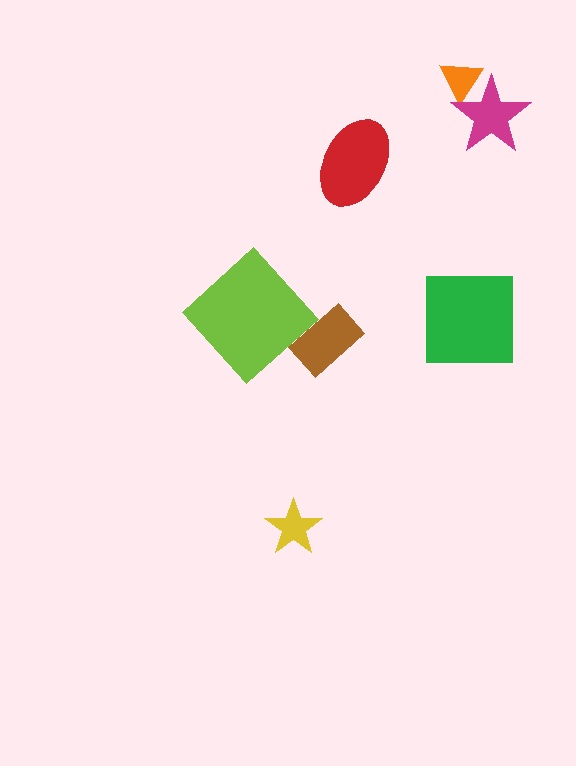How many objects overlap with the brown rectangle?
0 objects overlap with the brown rectangle.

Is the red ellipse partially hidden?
No, no other shape covers it.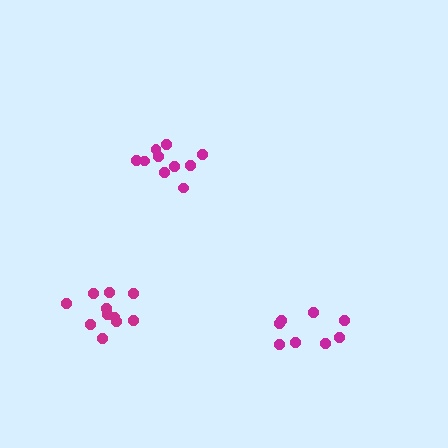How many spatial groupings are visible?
There are 3 spatial groupings.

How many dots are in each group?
Group 1: 10 dots, Group 2: 8 dots, Group 3: 11 dots (29 total).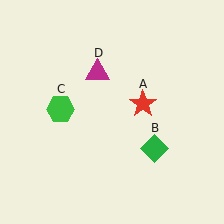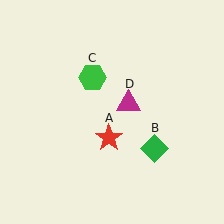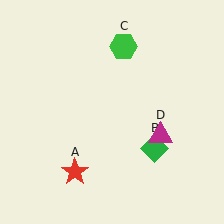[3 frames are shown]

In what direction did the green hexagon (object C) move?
The green hexagon (object C) moved up and to the right.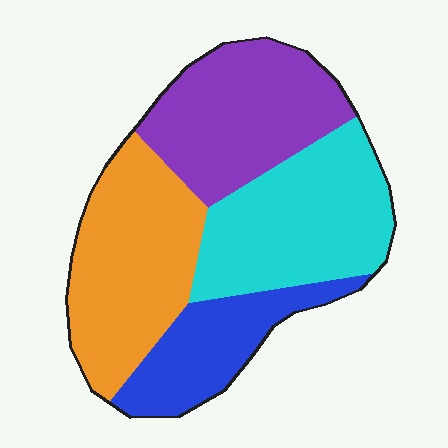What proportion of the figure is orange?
Orange takes up between a sixth and a third of the figure.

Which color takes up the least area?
Blue, at roughly 15%.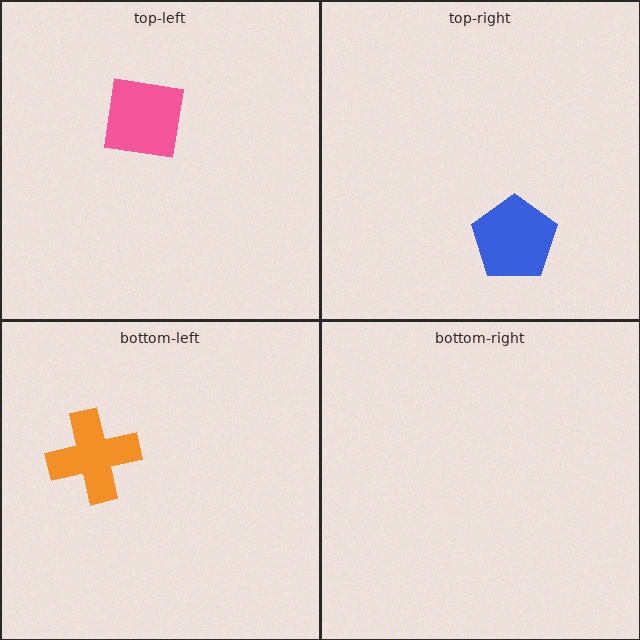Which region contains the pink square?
The top-left region.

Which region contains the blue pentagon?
The top-right region.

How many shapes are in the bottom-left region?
1.